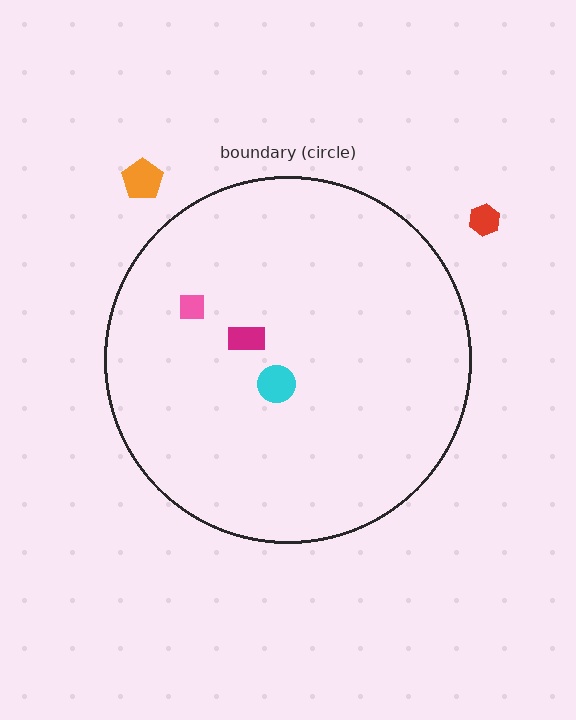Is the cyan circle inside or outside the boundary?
Inside.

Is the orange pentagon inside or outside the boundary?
Outside.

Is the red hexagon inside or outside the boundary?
Outside.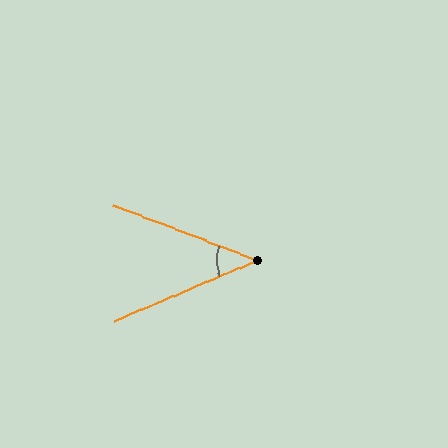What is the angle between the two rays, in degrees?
Approximately 44 degrees.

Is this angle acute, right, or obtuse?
It is acute.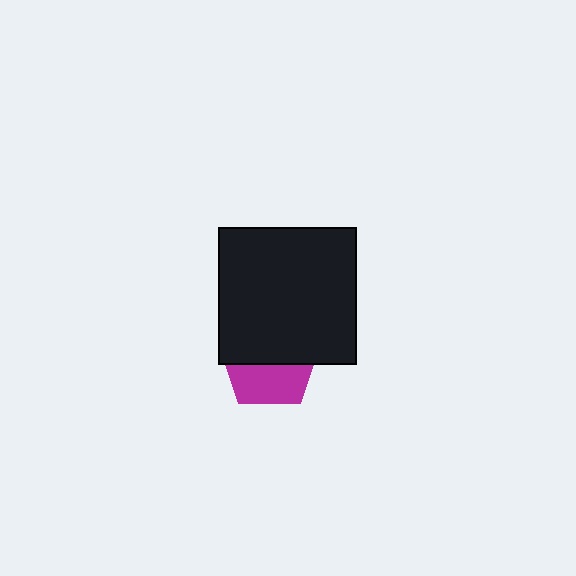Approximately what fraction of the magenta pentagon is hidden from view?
Roughly 58% of the magenta pentagon is hidden behind the black square.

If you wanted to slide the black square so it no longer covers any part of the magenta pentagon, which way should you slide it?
Slide it up — that is the most direct way to separate the two shapes.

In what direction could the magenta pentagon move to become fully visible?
The magenta pentagon could move down. That would shift it out from behind the black square entirely.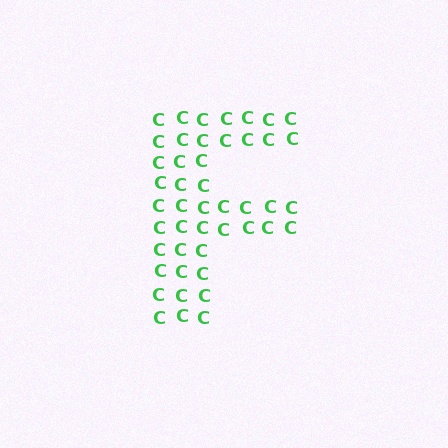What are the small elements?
The small elements are letter C's.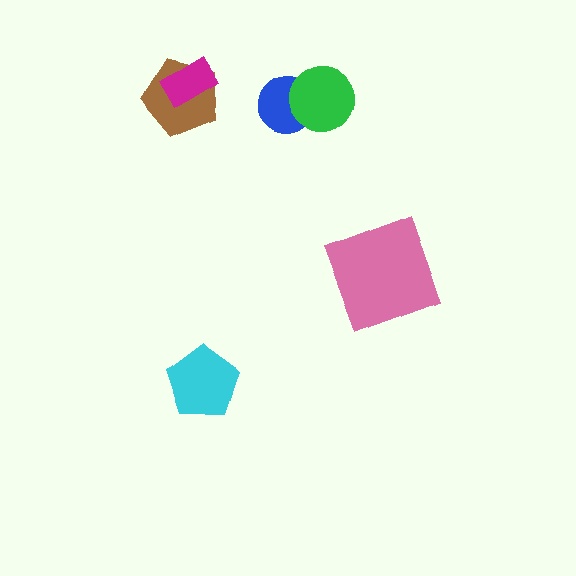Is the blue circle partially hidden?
Yes, it is partially covered by another shape.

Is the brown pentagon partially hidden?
Yes, it is partially covered by another shape.